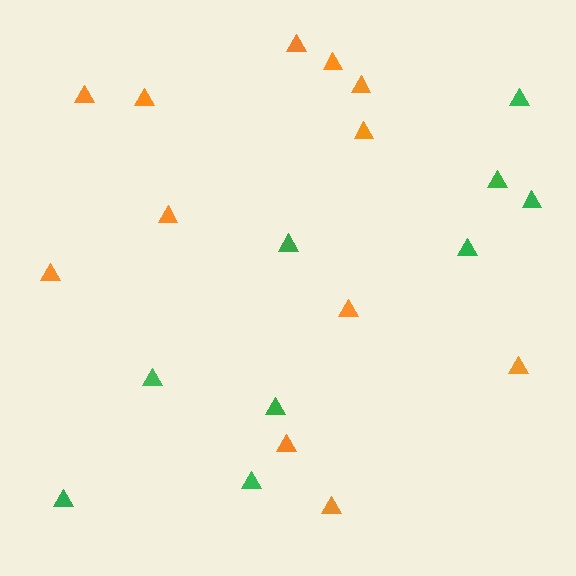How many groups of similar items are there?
There are 2 groups: one group of green triangles (9) and one group of orange triangles (12).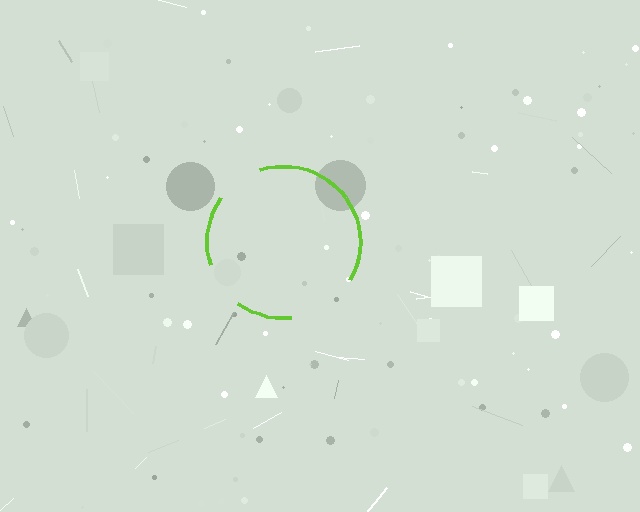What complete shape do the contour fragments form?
The contour fragments form a circle.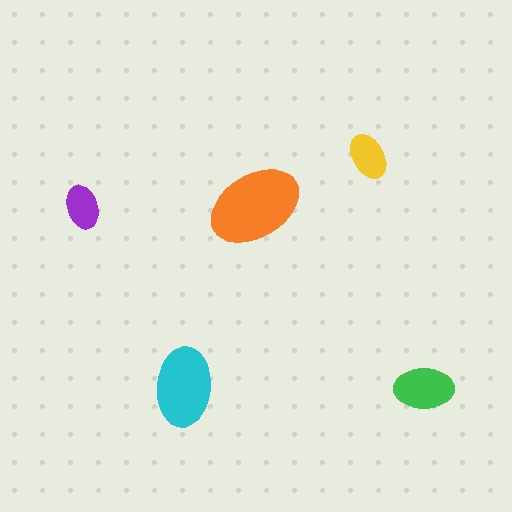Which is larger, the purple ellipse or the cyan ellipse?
The cyan one.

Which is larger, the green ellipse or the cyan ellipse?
The cyan one.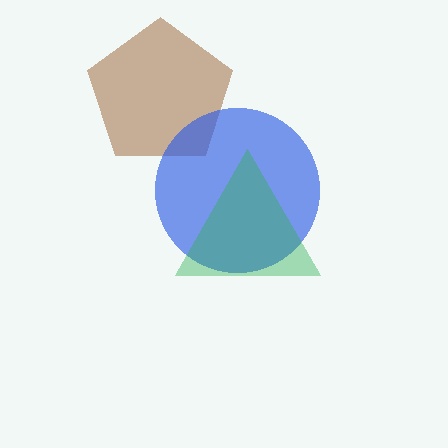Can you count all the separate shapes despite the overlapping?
Yes, there are 3 separate shapes.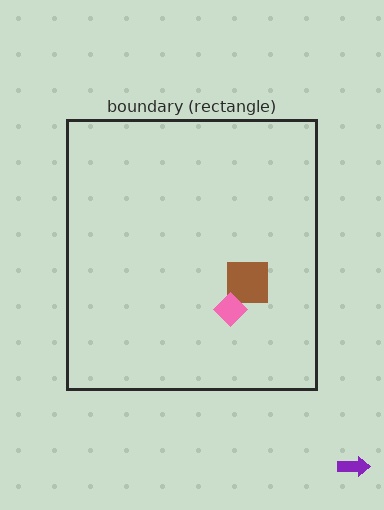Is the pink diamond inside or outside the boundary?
Inside.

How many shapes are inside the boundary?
2 inside, 1 outside.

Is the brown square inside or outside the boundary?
Inside.